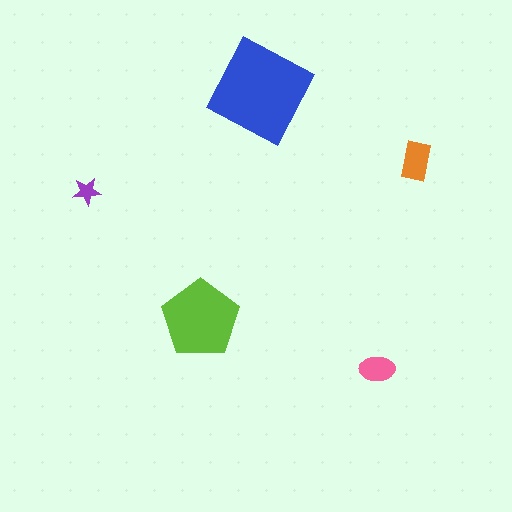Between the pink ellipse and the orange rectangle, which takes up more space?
The orange rectangle.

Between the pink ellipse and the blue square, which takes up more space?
The blue square.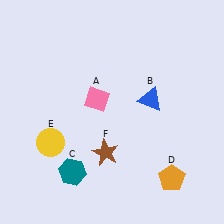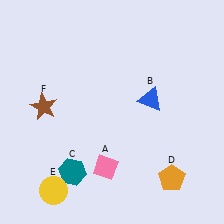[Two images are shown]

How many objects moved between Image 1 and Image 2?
3 objects moved between the two images.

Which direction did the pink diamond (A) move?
The pink diamond (A) moved down.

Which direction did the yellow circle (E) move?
The yellow circle (E) moved down.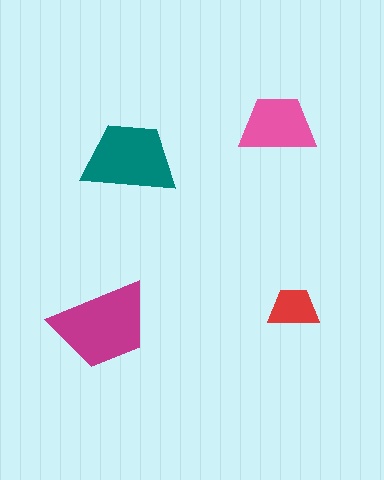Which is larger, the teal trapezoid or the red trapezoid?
The teal one.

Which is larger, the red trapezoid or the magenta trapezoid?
The magenta one.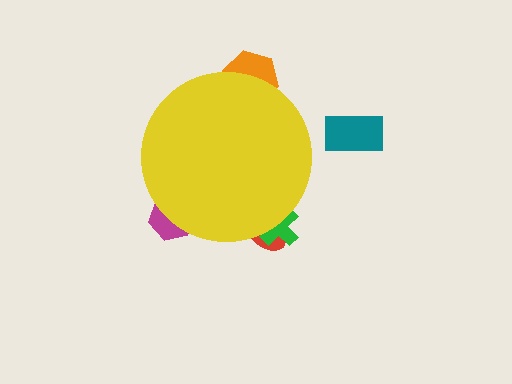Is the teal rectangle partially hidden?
No, the teal rectangle is fully visible.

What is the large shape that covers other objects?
A yellow circle.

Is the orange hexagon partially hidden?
Yes, the orange hexagon is partially hidden behind the yellow circle.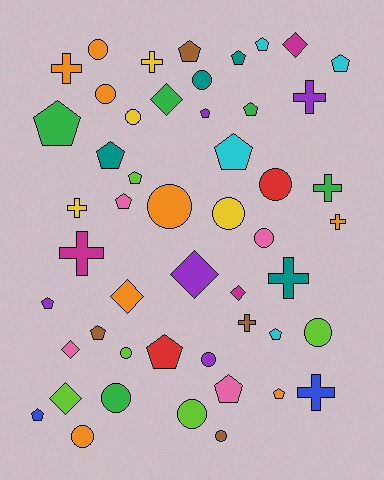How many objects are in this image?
There are 50 objects.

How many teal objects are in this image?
There are 4 teal objects.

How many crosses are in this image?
There are 10 crosses.